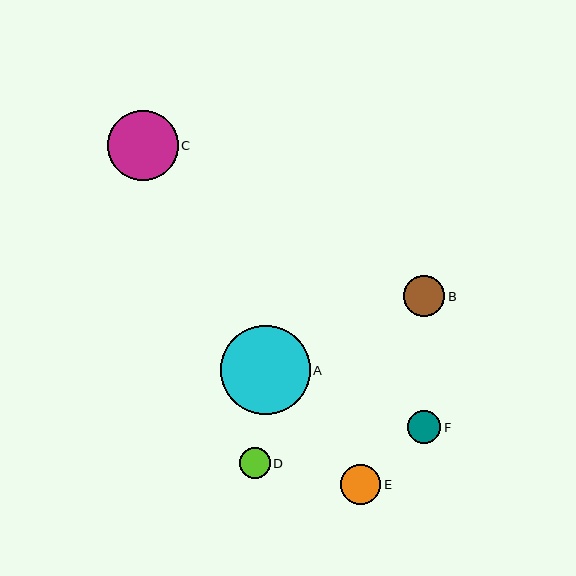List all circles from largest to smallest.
From largest to smallest: A, C, B, E, F, D.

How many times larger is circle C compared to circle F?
Circle C is approximately 2.1 times the size of circle F.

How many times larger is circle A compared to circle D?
Circle A is approximately 2.9 times the size of circle D.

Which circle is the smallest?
Circle D is the smallest with a size of approximately 31 pixels.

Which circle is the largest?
Circle A is the largest with a size of approximately 90 pixels.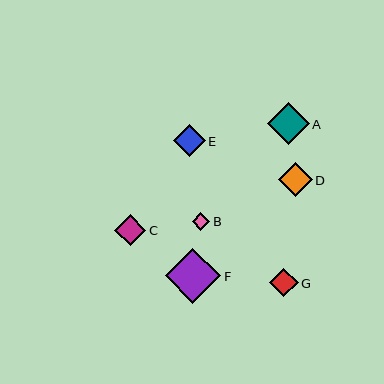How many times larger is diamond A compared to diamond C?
Diamond A is approximately 1.4 times the size of diamond C.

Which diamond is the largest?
Diamond F is the largest with a size of approximately 55 pixels.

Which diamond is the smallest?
Diamond B is the smallest with a size of approximately 18 pixels.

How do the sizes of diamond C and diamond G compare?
Diamond C and diamond G are approximately the same size.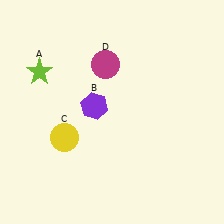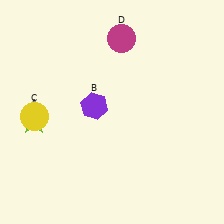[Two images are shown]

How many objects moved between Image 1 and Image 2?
3 objects moved between the two images.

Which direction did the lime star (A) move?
The lime star (A) moved down.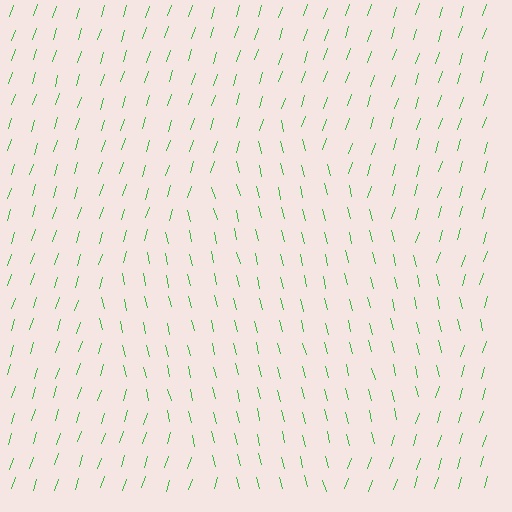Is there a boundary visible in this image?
Yes, there is a texture boundary formed by a change in line orientation.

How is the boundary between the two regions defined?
The boundary is defined purely by a change in line orientation (approximately 32 degrees difference). All lines are the same color and thickness.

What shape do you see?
I see a diamond.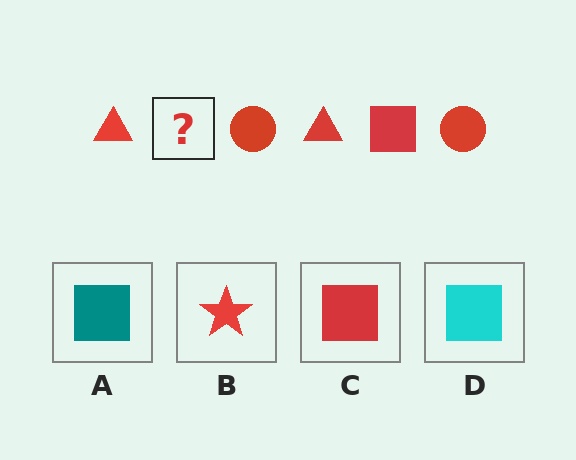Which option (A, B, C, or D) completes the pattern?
C.